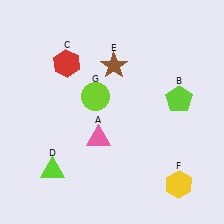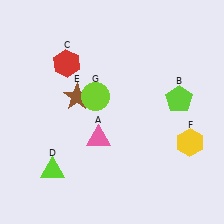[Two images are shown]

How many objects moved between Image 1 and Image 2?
2 objects moved between the two images.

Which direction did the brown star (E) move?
The brown star (E) moved left.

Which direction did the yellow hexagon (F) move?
The yellow hexagon (F) moved up.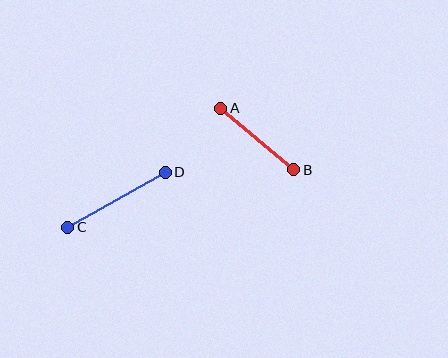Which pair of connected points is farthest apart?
Points C and D are farthest apart.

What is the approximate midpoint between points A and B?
The midpoint is at approximately (257, 139) pixels.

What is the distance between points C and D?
The distance is approximately 112 pixels.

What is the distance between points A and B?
The distance is approximately 96 pixels.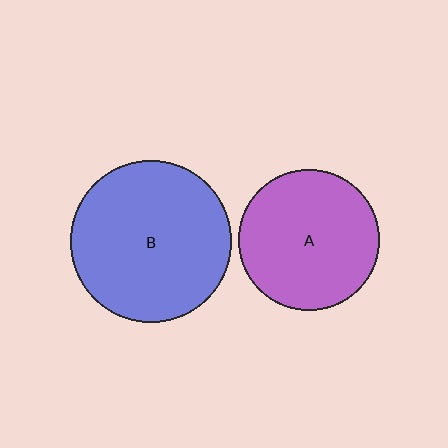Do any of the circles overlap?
No, none of the circles overlap.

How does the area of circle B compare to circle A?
Approximately 1.3 times.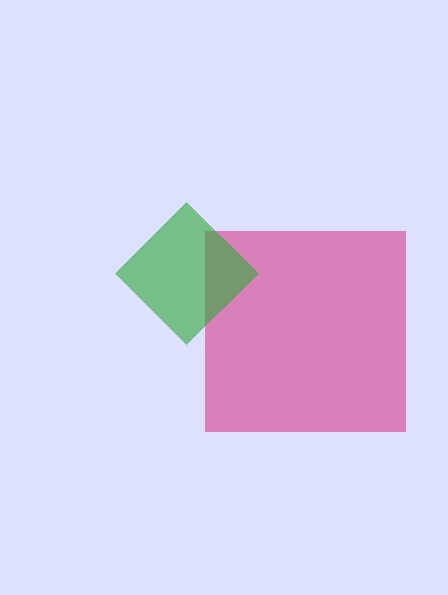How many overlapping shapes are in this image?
There are 2 overlapping shapes in the image.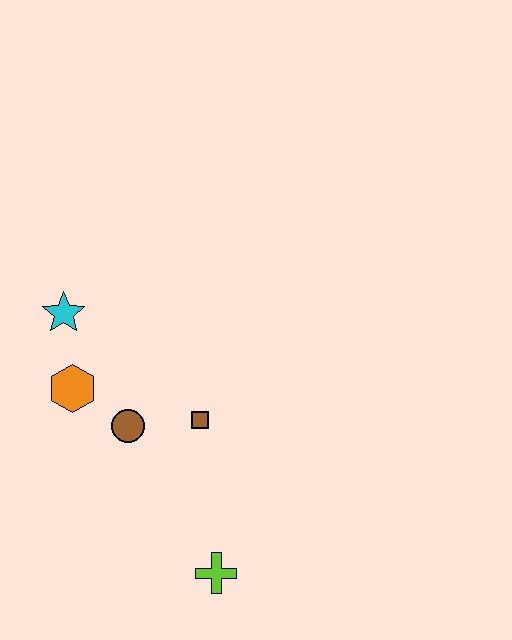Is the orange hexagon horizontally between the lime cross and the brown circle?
No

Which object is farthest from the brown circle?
The lime cross is farthest from the brown circle.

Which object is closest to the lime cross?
The brown square is closest to the lime cross.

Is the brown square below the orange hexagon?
Yes